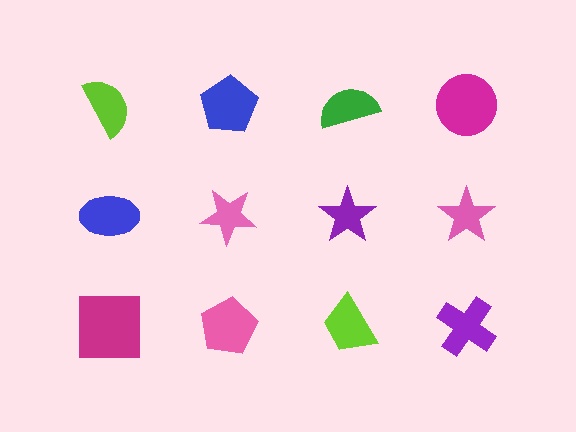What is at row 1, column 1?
A lime semicircle.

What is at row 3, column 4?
A purple cross.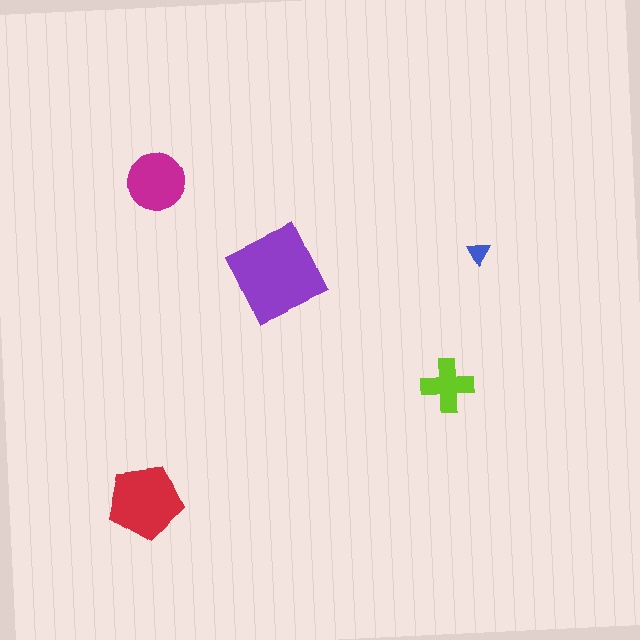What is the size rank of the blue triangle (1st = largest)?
5th.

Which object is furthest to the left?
The red pentagon is leftmost.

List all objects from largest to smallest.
The purple diamond, the red pentagon, the magenta circle, the lime cross, the blue triangle.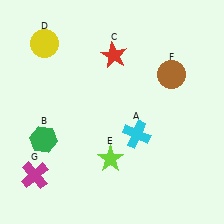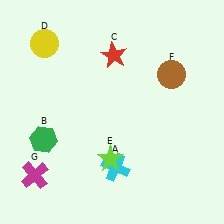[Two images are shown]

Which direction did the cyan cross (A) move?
The cyan cross (A) moved down.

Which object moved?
The cyan cross (A) moved down.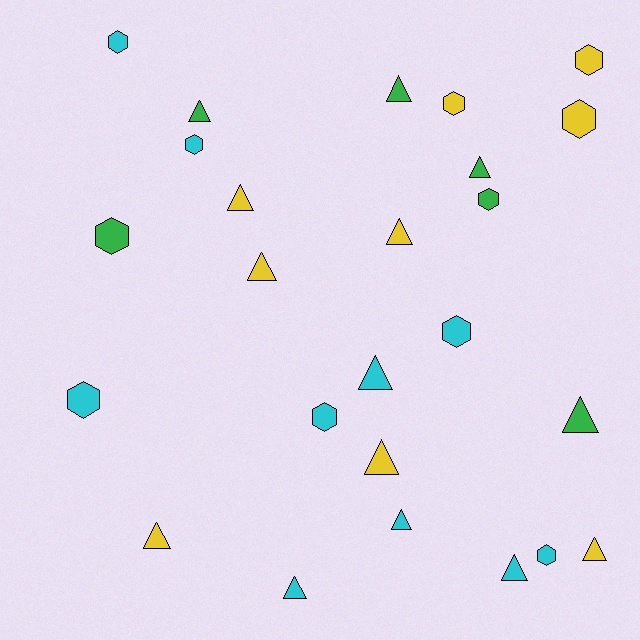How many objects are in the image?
There are 25 objects.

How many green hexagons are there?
There are 2 green hexagons.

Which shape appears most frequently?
Triangle, with 14 objects.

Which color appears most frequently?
Cyan, with 10 objects.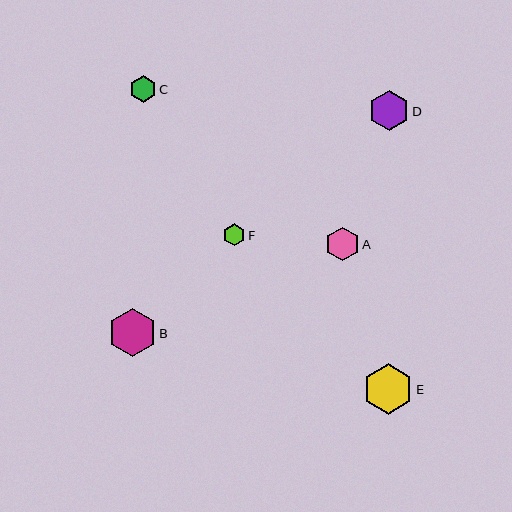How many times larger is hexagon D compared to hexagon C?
Hexagon D is approximately 1.5 times the size of hexagon C.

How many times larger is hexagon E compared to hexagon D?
Hexagon E is approximately 1.2 times the size of hexagon D.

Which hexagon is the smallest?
Hexagon F is the smallest with a size of approximately 22 pixels.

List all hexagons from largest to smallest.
From largest to smallest: E, B, D, A, C, F.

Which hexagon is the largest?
Hexagon E is the largest with a size of approximately 50 pixels.